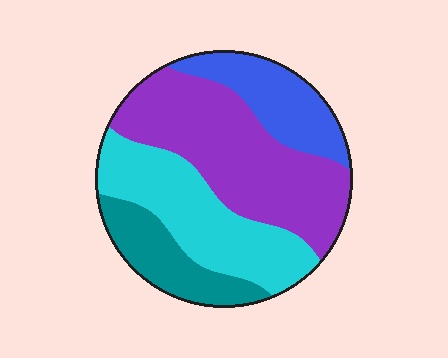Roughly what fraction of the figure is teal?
Teal takes up about one sixth (1/6) of the figure.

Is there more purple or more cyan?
Purple.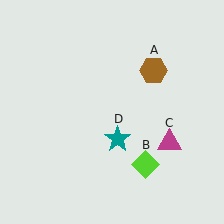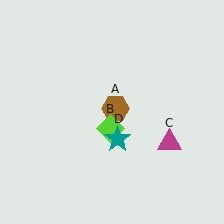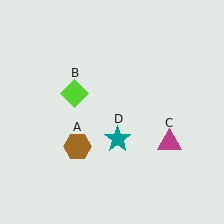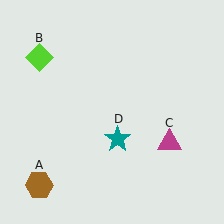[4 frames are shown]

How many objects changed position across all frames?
2 objects changed position: brown hexagon (object A), lime diamond (object B).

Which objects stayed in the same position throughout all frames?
Magenta triangle (object C) and teal star (object D) remained stationary.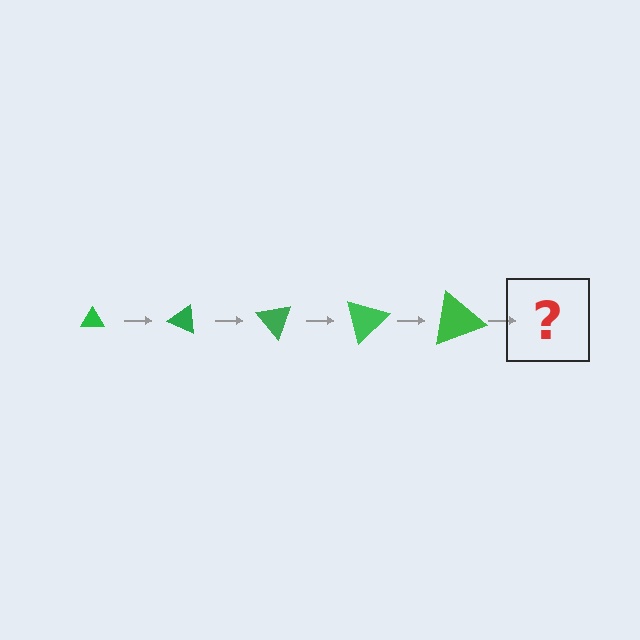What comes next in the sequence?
The next element should be a triangle, larger than the previous one and rotated 125 degrees from the start.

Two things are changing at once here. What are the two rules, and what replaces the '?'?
The two rules are that the triangle grows larger each step and it rotates 25 degrees each step. The '?' should be a triangle, larger than the previous one and rotated 125 degrees from the start.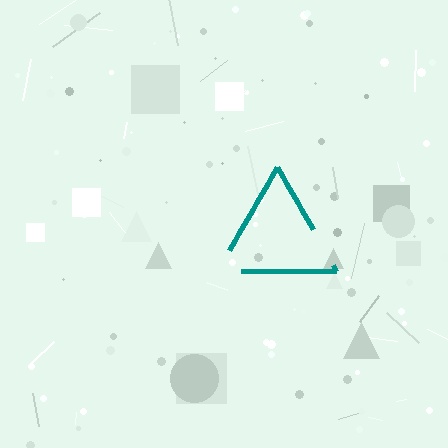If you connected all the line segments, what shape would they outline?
They would outline a triangle.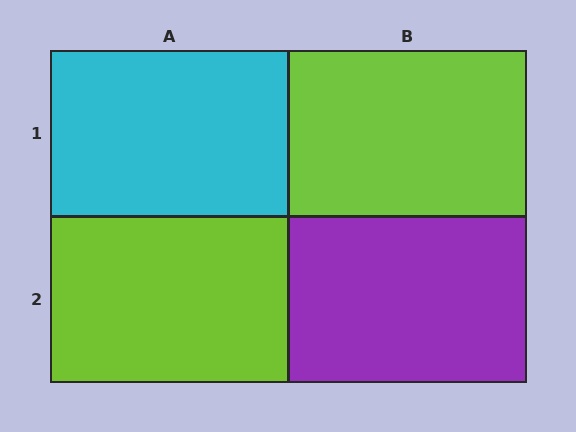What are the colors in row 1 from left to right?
Cyan, lime.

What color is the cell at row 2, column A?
Lime.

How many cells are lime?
2 cells are lime.